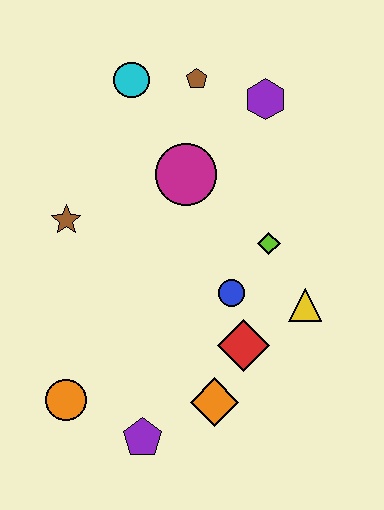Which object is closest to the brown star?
The magenta circle is closest to the brown star.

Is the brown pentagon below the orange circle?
No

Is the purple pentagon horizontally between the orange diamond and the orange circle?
Yes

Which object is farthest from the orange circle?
The purple hexagon is farthest from the orange circle.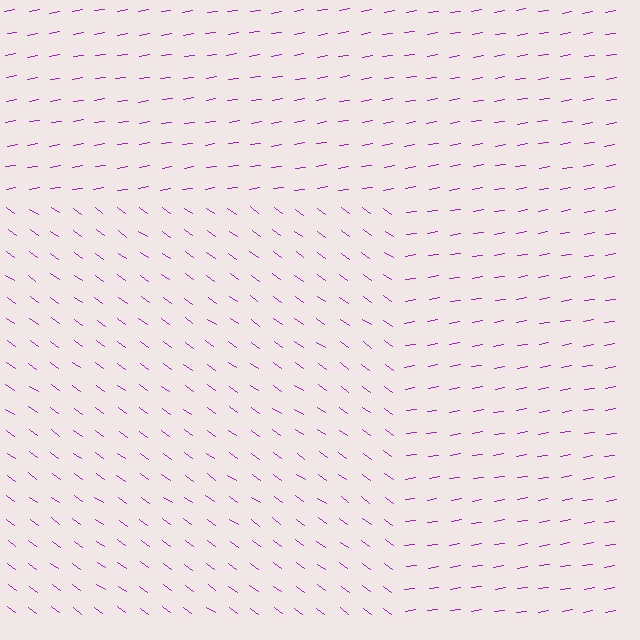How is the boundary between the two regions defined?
The boundary is defined purely by a change in line orientation (approximately 45 degrees difference). All lines are the same color and thickness.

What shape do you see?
I see a rectangle.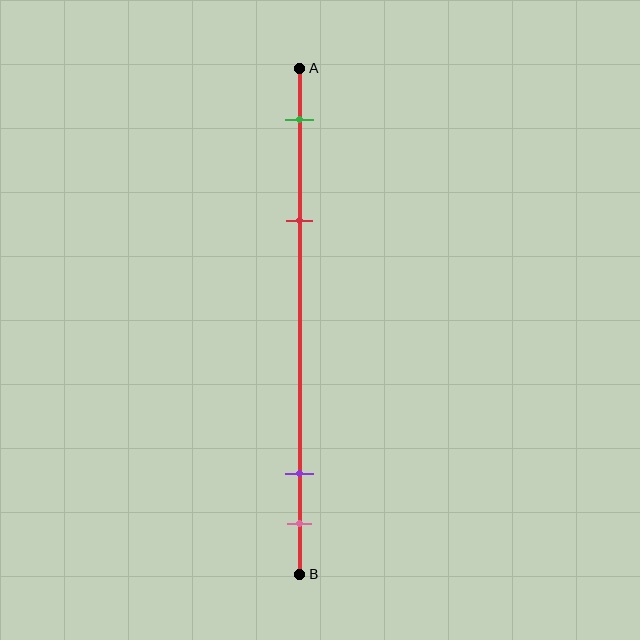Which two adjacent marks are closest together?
The purple and pink marks are the closest adjacent pair.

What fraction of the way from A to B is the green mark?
The green mark is approximately 10% (0.1) of the way from A to B.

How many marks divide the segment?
There are 4 marks dividing the segment.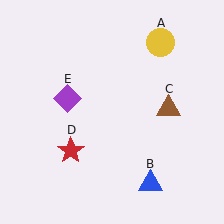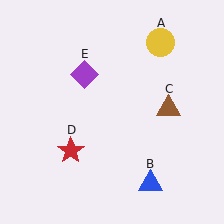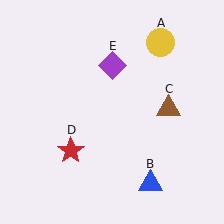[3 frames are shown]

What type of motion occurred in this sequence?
The purple diamond (object E) rotated clockwise around the center of the scene.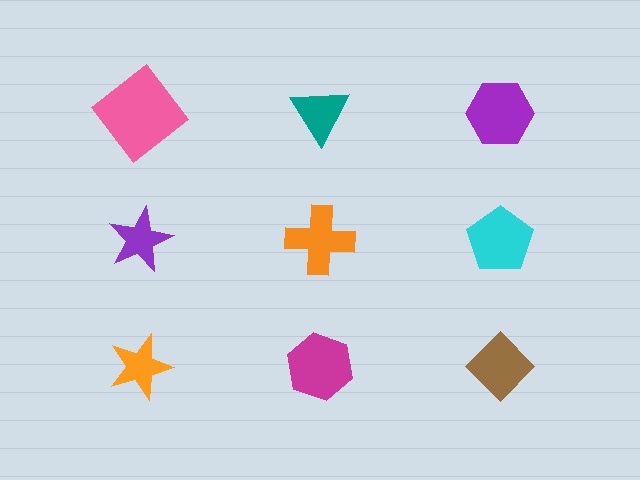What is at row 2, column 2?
An orange cross.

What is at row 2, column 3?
A cyan pentagon.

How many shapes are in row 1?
3 shapes.